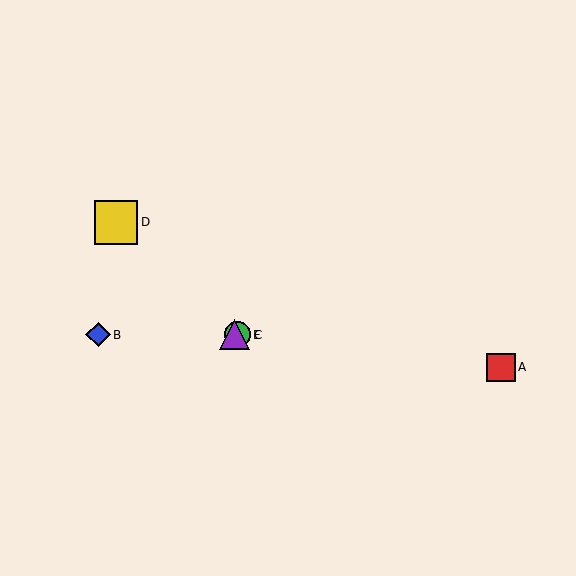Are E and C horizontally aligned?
Yes, both are at y≈335.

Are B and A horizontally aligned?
No, B is at y≈335 and A is at y≈367.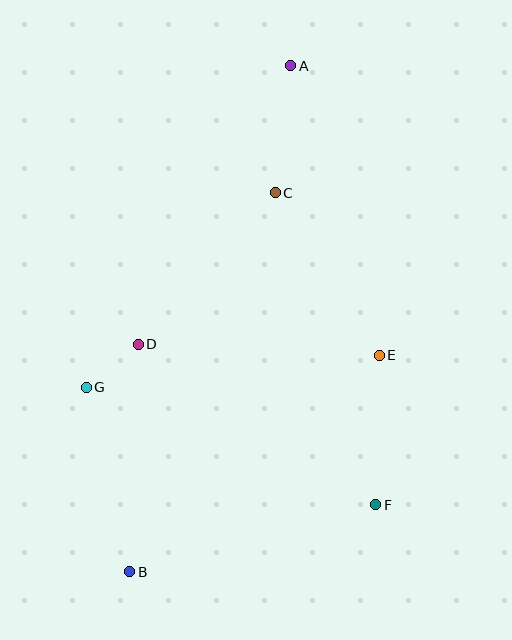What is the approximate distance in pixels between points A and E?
The distance between A and E is approximately 303 pixels.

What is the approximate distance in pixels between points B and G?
The distance between B and G is approximately 190 pixels.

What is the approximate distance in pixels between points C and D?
The distance between C and D is approximately 204 pixels.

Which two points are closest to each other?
Points D and G are closest to each other.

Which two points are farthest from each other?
Points A and B are farthest from each other.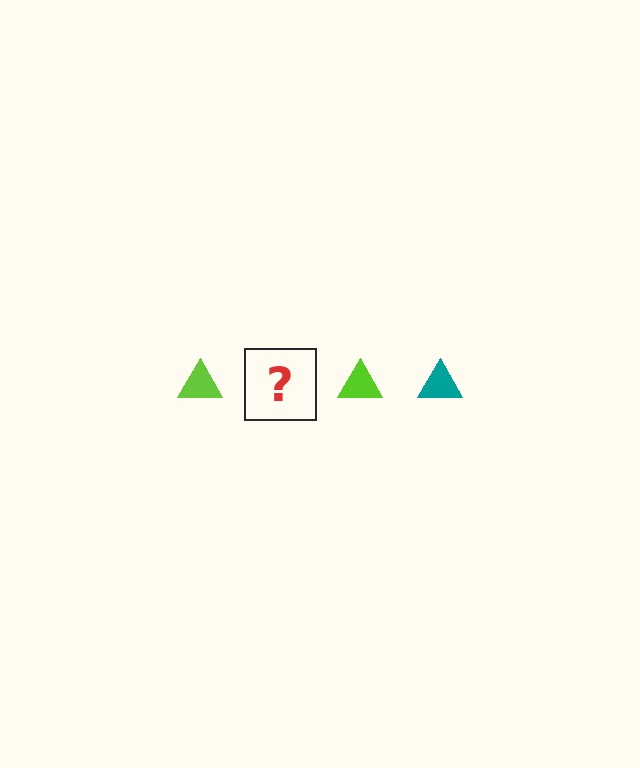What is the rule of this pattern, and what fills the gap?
The rule is that the pattern cycles through lime, teal triangles. The gap should be filled with a teal triangle.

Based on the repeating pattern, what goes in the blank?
The blank should be a teal triangle.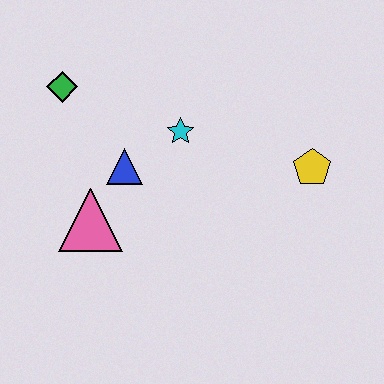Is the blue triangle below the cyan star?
Yes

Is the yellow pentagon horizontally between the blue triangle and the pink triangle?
No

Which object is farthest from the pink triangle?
The yellow pentagon is farthest from the pink triangle.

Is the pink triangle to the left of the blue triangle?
Yes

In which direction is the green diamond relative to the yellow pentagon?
The green diamond is to the left of the yellow pentagon.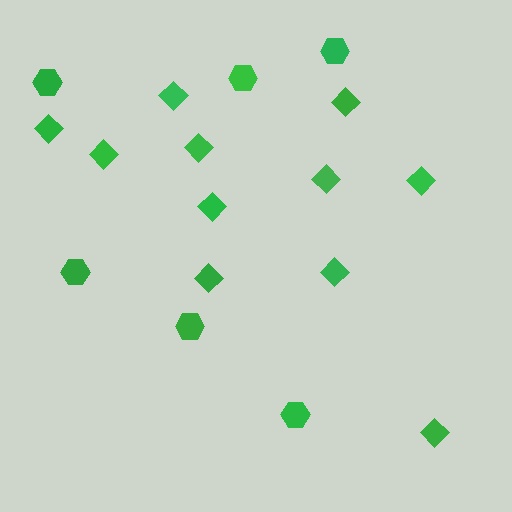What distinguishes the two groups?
There are 2 groups: one group of hexagons (6) and one group of diamonds (11).